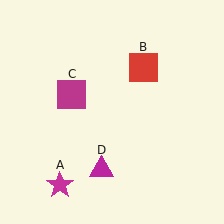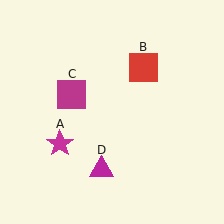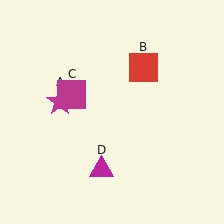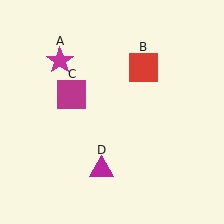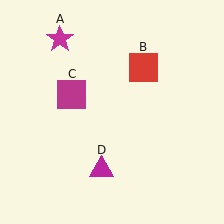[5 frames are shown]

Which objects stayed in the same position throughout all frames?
Red square (object B) and magenta square (object C) and magenta triangle (object D) remained stationary.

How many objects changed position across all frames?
1 object changed position: magenta star (object A).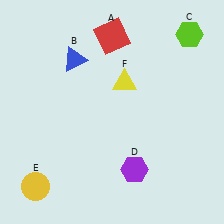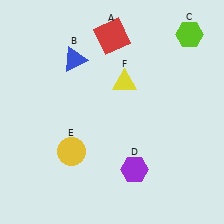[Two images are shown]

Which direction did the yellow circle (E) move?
The yellow circle (E) moved up.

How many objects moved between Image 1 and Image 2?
1 object moved between the two images.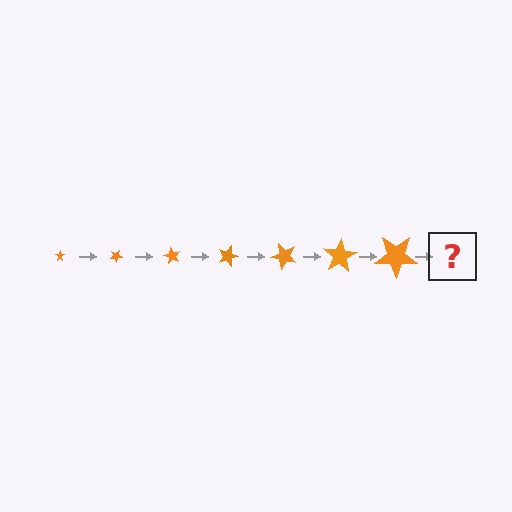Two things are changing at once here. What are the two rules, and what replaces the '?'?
The two rules are that the star grows larger each step and it rotates 30 degrees each step. The '?' should be a star, larger than the previous one and rotated 210 degrees from the start.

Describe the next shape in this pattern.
It should be a star, larger than the previous one and rotated 210 degrees from the start.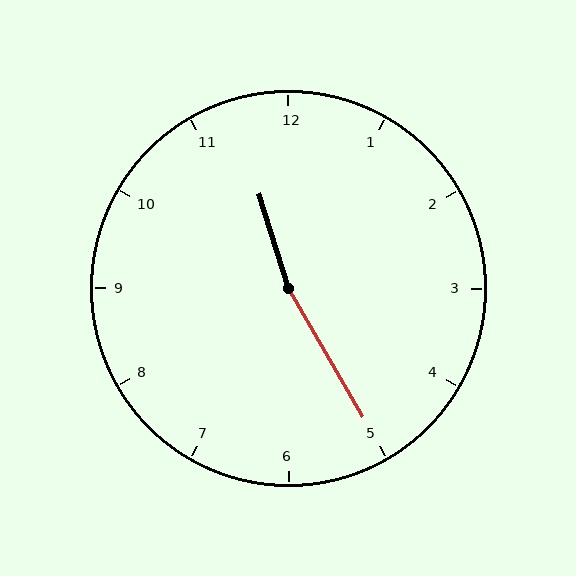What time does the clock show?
11:25.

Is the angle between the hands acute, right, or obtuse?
It is obtuse.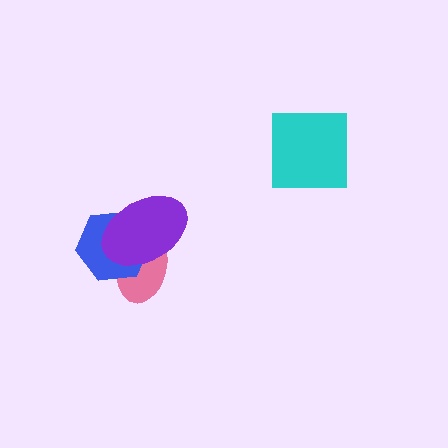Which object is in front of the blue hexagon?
The purple ellipse is in front of the blue hexagon.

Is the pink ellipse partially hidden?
Yes, it is partially covered by another shape.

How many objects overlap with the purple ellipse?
2 objects overlap with the purple ellipse.